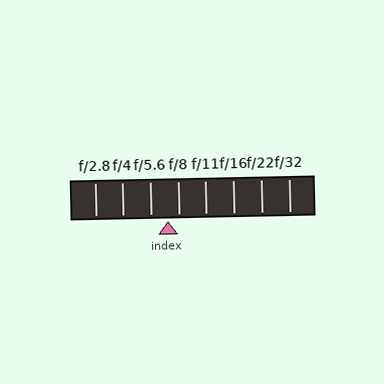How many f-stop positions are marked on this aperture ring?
There are 8 f-stop positions marked.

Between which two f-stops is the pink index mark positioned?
The index mark is between f/5.6 and f/8.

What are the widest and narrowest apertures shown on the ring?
The widest aperture shown is f/2.8 and the narrowest is f/32.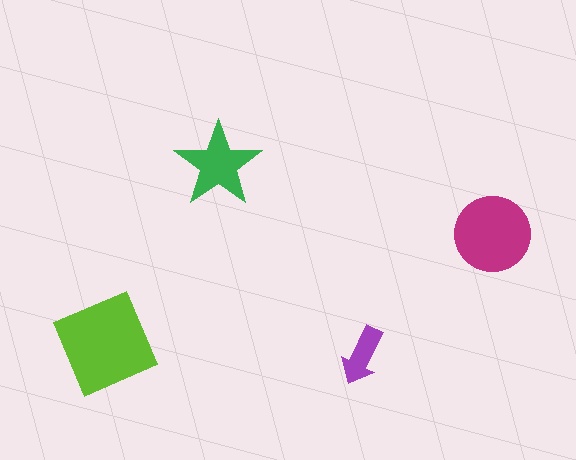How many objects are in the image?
There are 4 objects in the image.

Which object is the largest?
The lime diamond.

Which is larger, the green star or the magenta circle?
The magenta circle.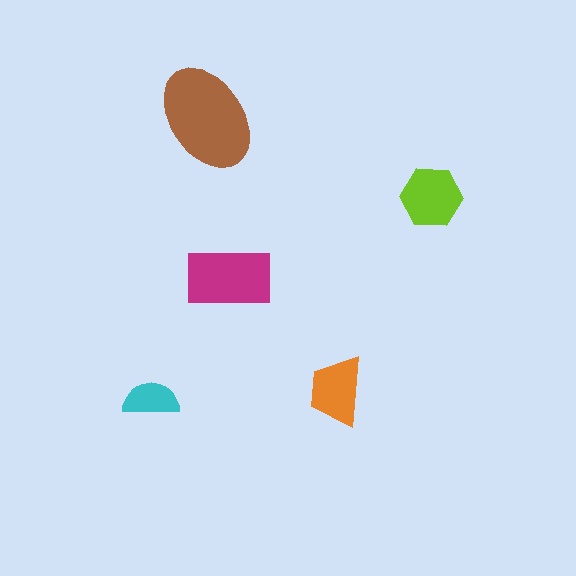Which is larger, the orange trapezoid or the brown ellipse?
The brown ellipse.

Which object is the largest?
The brown ellipse.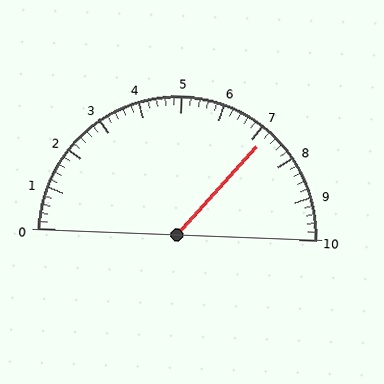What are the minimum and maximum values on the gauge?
The gauge ranges from 0 to 10.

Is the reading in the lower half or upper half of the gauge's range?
The reading is in the upper half of the range (0 to 10).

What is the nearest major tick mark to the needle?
The nearest major tick mark is 7.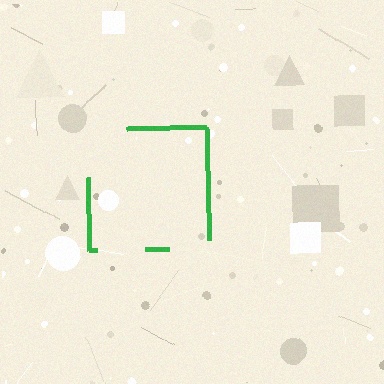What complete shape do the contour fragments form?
The contour fragments form a square.